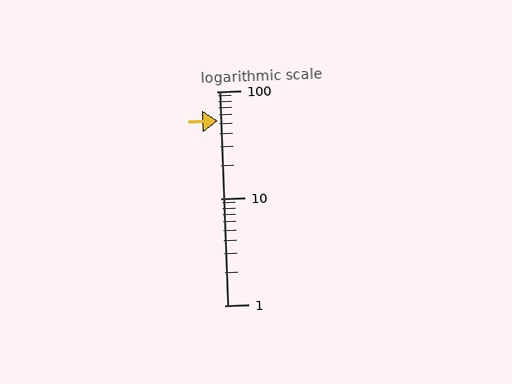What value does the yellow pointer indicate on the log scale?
The pointer indicates approximately 53.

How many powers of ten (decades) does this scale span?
The scale spans 2 decades, from 1 to 100.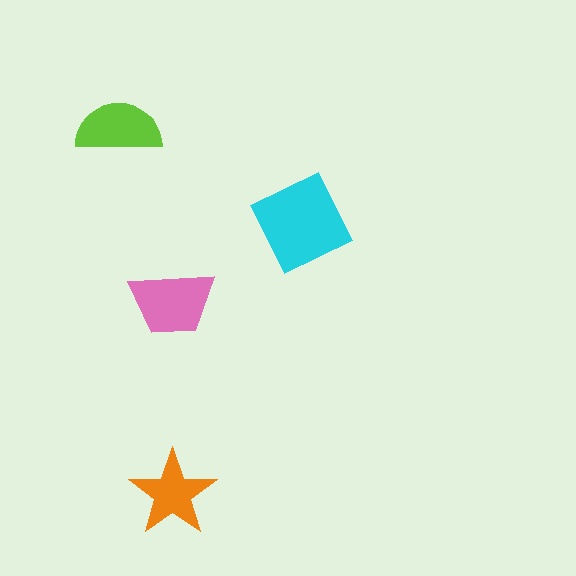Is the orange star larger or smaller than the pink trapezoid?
Smaller.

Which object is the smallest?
The orange star.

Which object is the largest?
The cyan diamond.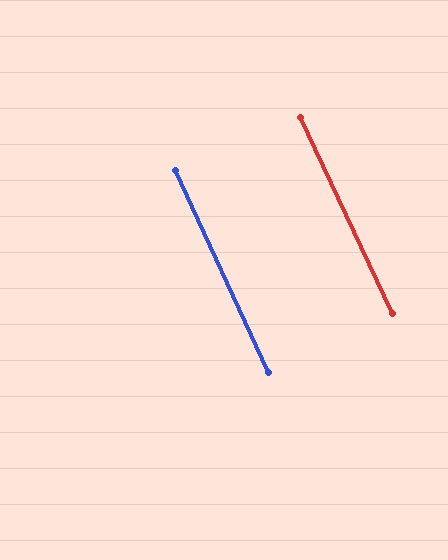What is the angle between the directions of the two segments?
Approximately 0 degrees.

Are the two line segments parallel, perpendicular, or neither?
Parallel — their directions differ by only 0.2°.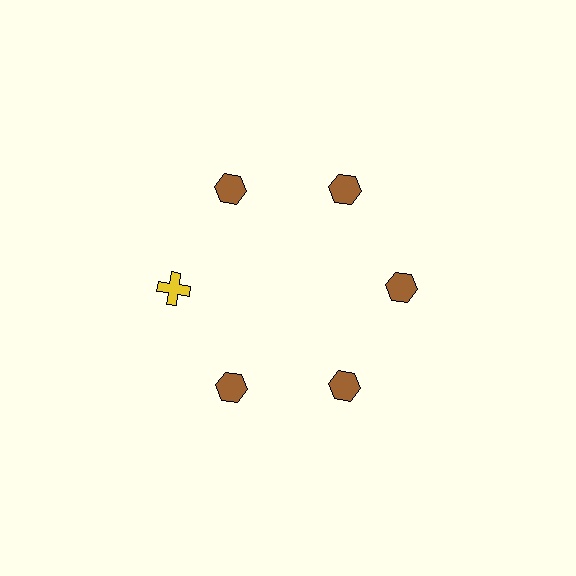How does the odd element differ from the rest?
It differs in both color (yellow instead of brown) and shape (cross instead of hexagon).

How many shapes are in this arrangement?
There are 6 shapes arranged in a ring pattern.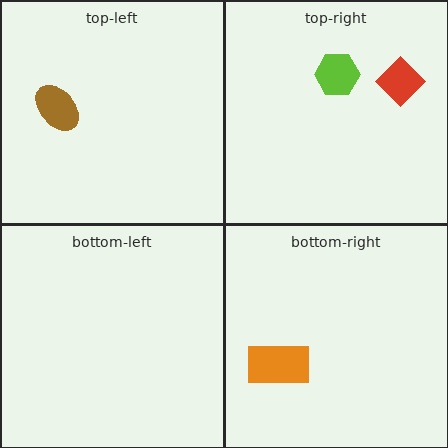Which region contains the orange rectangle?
The bottom-right region.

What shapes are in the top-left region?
The brown ellipse.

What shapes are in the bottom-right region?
The orange rectangle.